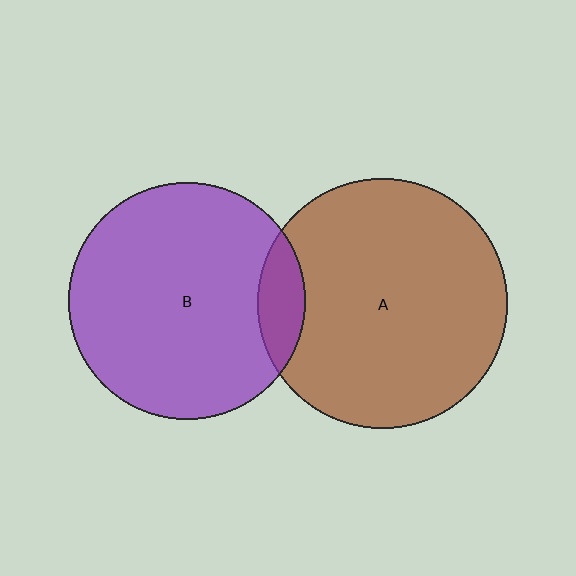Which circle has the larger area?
Circle A (brown).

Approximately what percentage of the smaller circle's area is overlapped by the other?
Approximately 10%.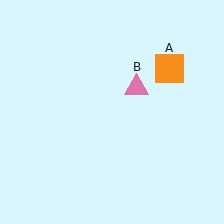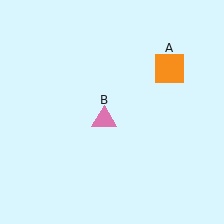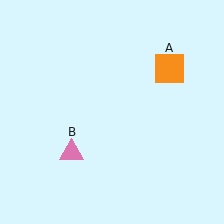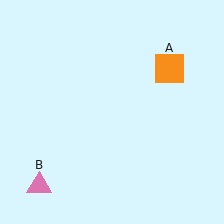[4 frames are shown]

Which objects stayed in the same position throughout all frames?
Orange square (object A) remained stationary.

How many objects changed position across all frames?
1 object changed position: pink triangle (object B).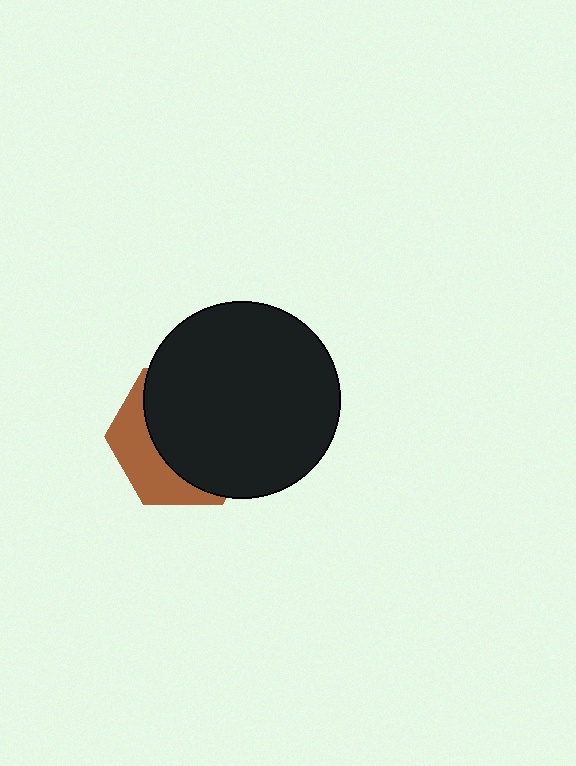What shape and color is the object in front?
The object in front is a black circle.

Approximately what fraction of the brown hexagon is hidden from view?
Roughly 67% of the brown hexagon is hidden behind the black circle.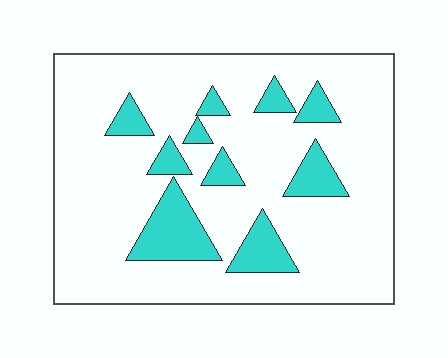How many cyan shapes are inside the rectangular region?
10.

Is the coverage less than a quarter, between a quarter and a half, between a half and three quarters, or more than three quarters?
Less than a quarter.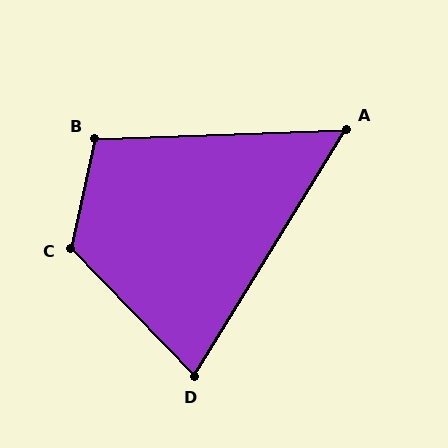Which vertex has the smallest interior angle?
A, at approximately 56 degrees.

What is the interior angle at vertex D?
Approximately 76 degrees (acute).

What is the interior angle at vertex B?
Approximately 104 degrees (obtuse).